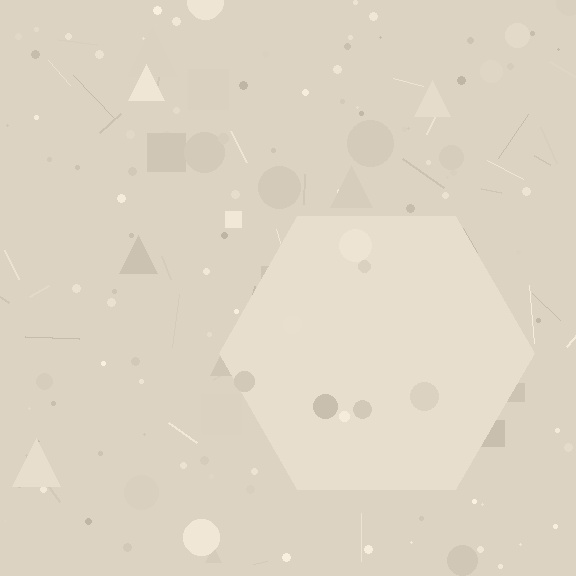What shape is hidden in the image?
A hexagon is hidden in the image.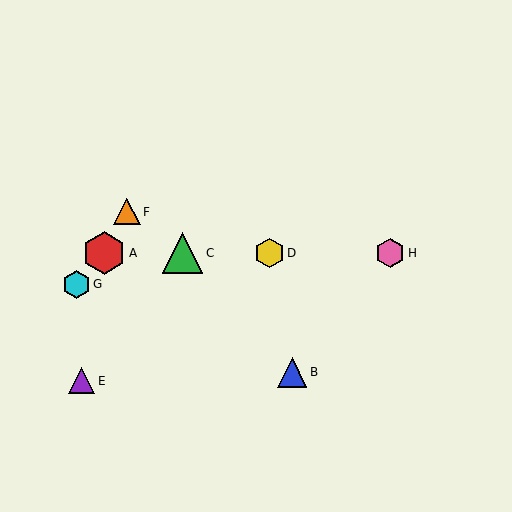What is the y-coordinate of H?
Object H is at y≈253.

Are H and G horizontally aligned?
No, H is at y≈253 and G is at y≈284.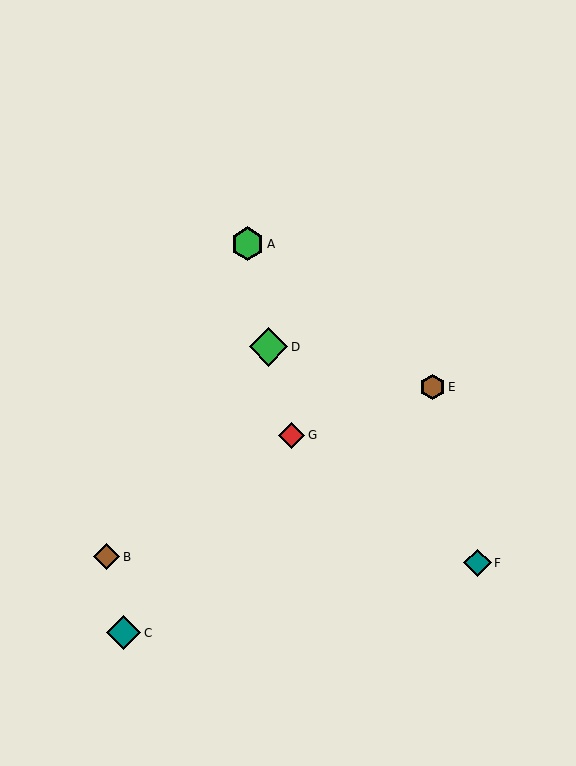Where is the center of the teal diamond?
The center of the teal diamond is at (477, 563).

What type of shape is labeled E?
Shape E is a brown hexagon.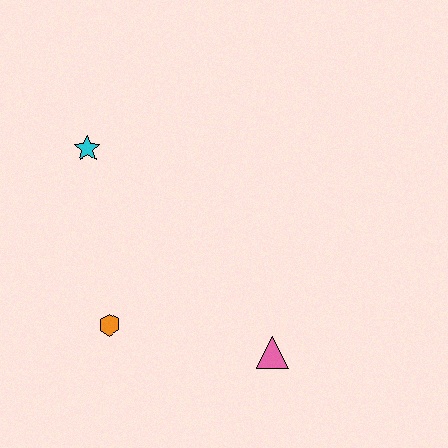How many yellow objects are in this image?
There are no yellow objects.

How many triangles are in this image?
There is 1 triangle.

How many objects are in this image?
There are 3 objects.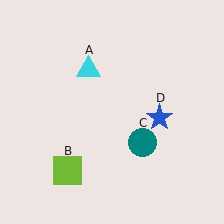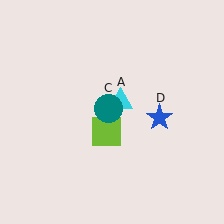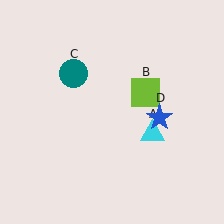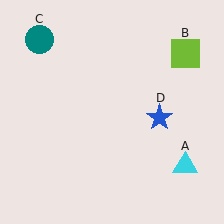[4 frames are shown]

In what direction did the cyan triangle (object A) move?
The cyan triangle (object A) moved down and to the right.